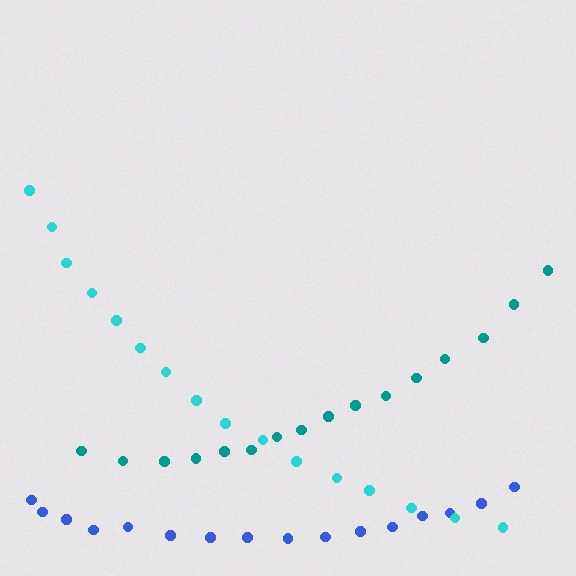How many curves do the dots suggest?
There are 3 distinct paths.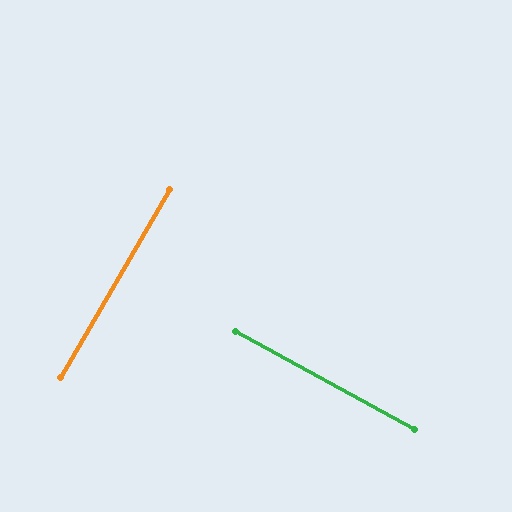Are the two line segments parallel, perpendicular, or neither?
Perpendicular — they meet at approximately 89°.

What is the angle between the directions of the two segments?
Approximately 89 degrees.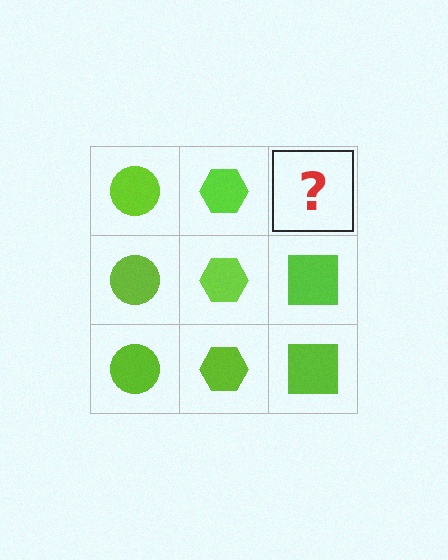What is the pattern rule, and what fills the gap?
The rule is that each column has a consistent shape. The gap should be filled with a lime square.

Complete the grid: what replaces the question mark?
The question mark should be replaced with a lime square.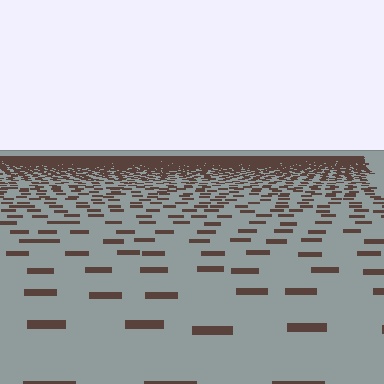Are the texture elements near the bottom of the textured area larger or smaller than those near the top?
Larger. Near the bottom, elements are closer to the viewer and appear at a bigger on-screen size.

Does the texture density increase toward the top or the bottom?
Density increases toward the top.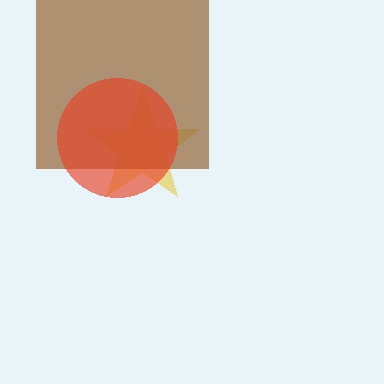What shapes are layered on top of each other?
The layered shapes are: a yellow star, a brown square, a red circle.